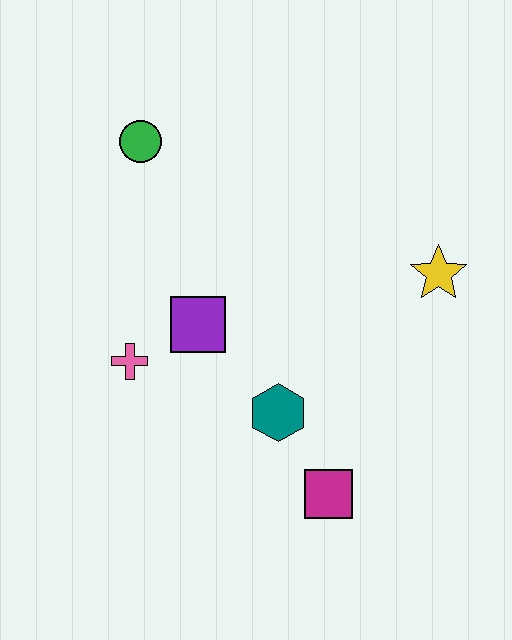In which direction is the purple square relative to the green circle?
The purple square is below the green circle.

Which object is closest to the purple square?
The pink cross is closest to the purple square.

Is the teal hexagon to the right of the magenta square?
No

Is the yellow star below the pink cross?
No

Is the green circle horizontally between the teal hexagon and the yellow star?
No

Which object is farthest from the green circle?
The magenta square is farthest from the green circle.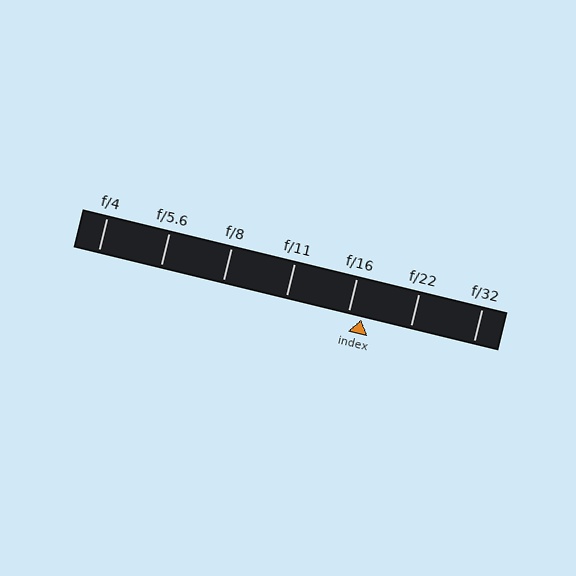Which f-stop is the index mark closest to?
The index mark is closest to f/16.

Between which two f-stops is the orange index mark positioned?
The index mark is between f/16 and f/22.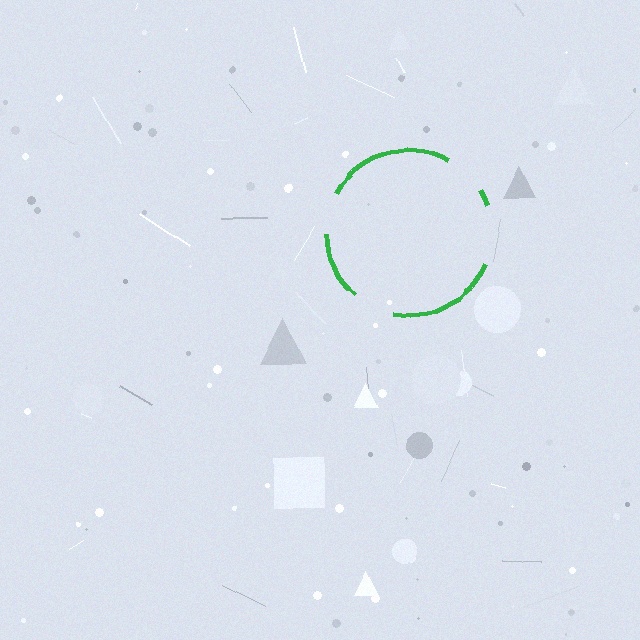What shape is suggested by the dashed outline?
The dashed outline suggests a circle.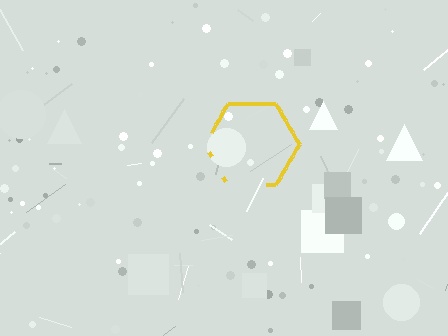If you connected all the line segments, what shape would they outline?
They would outline a hexagon.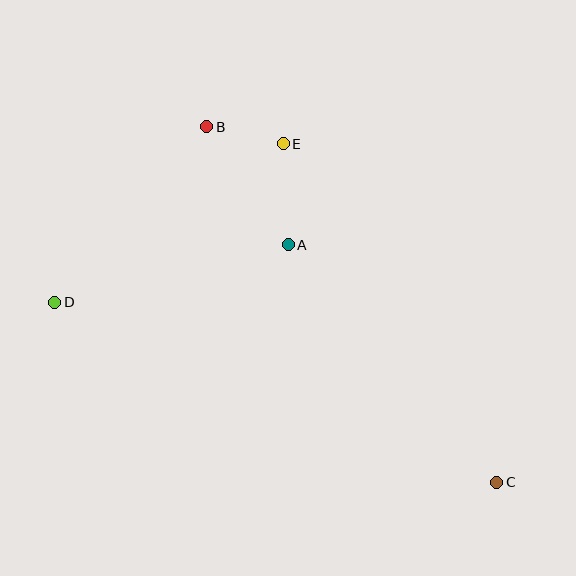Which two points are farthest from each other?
Points C and D are farthest from each other.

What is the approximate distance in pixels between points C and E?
The distance between C and E is approximately 400 pixels.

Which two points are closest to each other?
Points B and E are closest to each other.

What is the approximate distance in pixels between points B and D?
The distance between B and D is approximately 232 pixels.